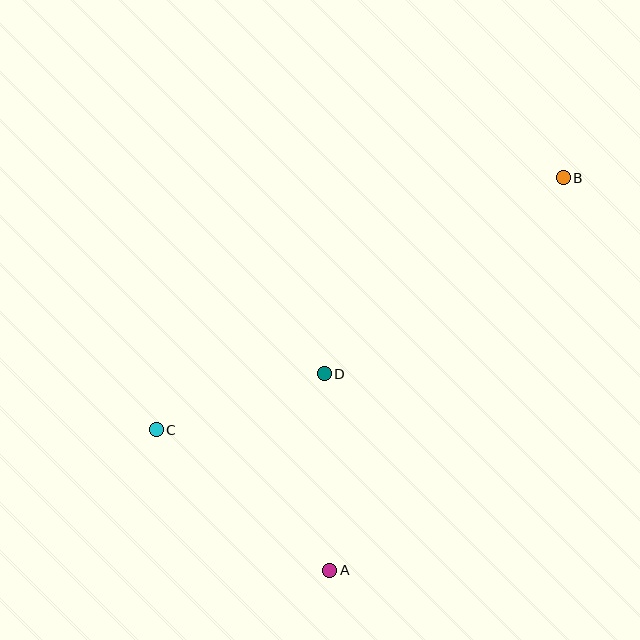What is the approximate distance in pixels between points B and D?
The distance between B and D is approximately 309 pixels.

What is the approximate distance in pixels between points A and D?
The distance between A and D is approximately 197 pixels.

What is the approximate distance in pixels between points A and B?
The distance between A and B is approximately 457 pixels.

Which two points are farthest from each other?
Points B and C are farthest from each other.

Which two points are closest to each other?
Points C and D are closest to each other.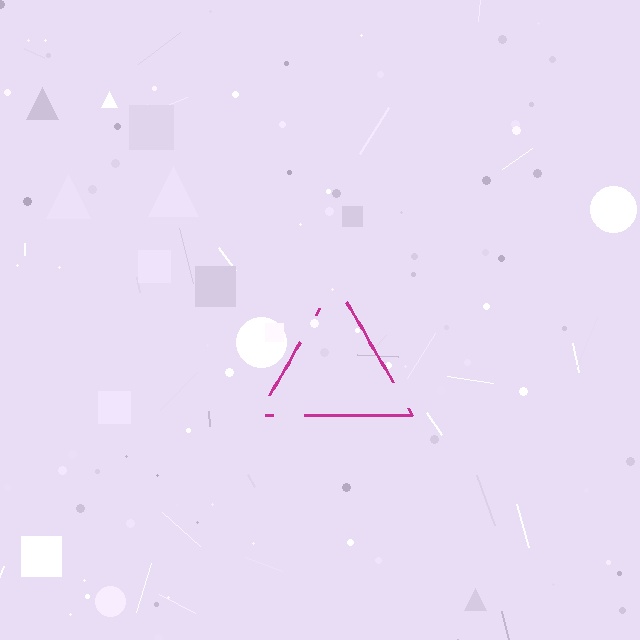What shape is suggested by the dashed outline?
The dashed outline suggests a triangle.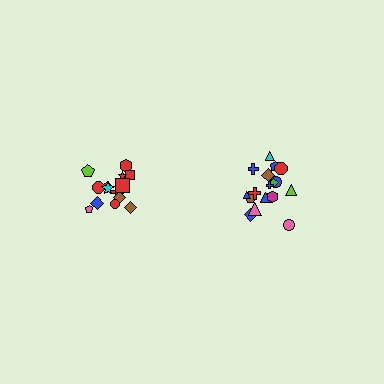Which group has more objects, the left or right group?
The right group.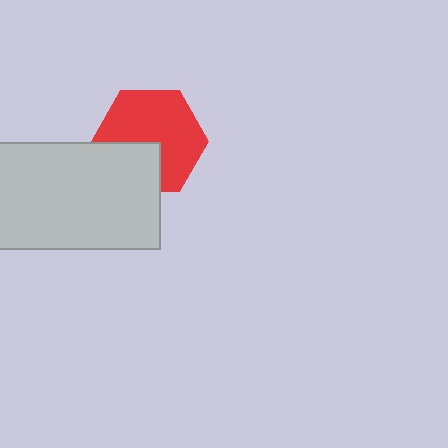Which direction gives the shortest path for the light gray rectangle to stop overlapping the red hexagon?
Moving down gives the shortest separation.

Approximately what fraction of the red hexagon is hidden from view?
Roughly 31% of the red hexagon is hidden behind the light gray rectangle.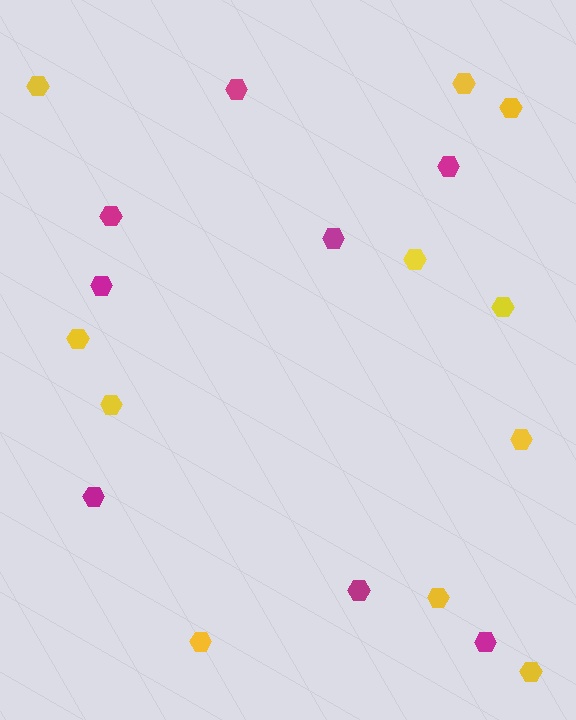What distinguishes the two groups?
There are 2 groups: one group of yellow hexagons (11) and one group of magenta hexagons (8).